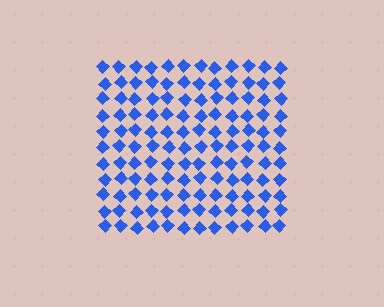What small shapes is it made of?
It is made of small diamonds.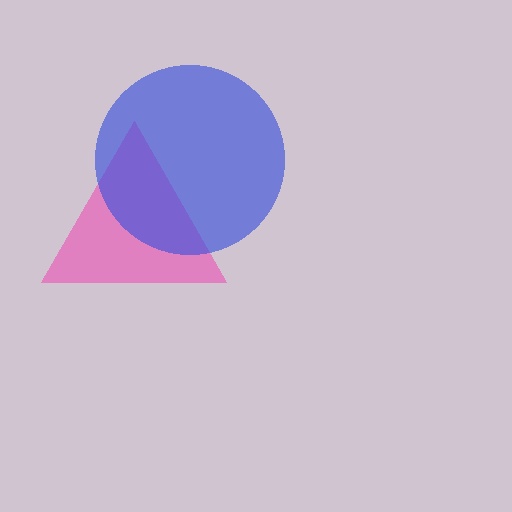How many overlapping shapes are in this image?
There are 2 overlapping shapes in the image.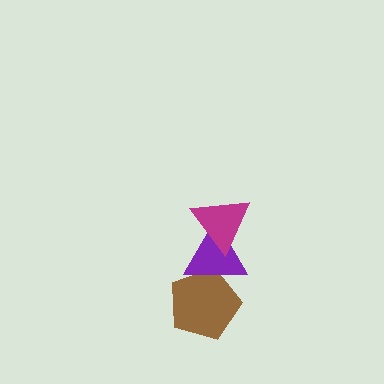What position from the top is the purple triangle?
The purple triangle is 2nd from the top.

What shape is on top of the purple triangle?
The magenta triangle is on top of the purple triangle.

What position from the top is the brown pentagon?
The brown pentagon is 3rd from the top.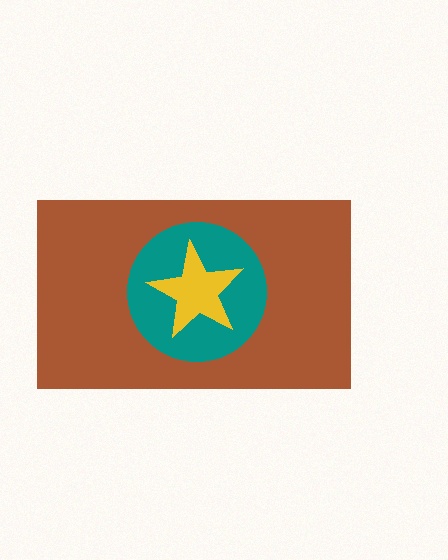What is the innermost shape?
The yellow star.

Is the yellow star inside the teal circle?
Yes.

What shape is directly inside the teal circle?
The yellow star.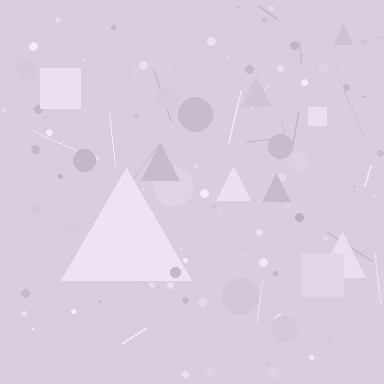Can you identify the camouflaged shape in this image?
The camouflaged shape is a triangle.